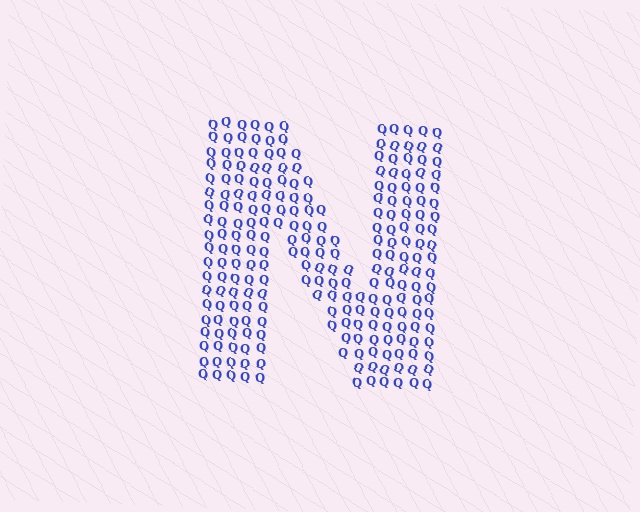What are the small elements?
The small elements are letter Q's.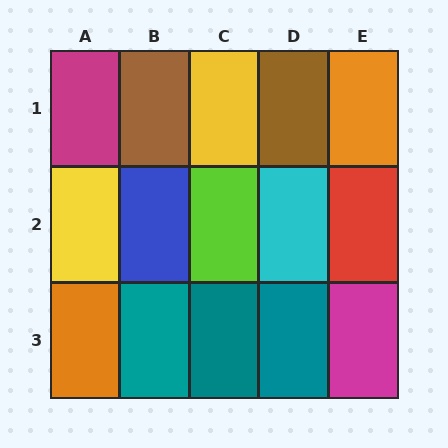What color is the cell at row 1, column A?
Magenta.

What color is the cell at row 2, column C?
Lime.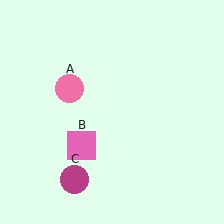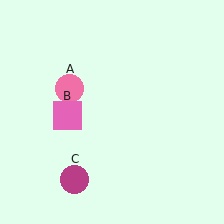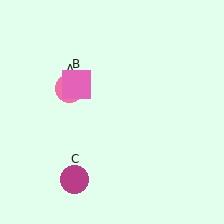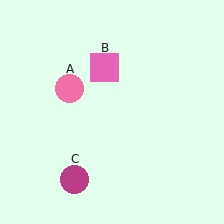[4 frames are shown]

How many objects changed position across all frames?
1 object changed position: pink square (object B).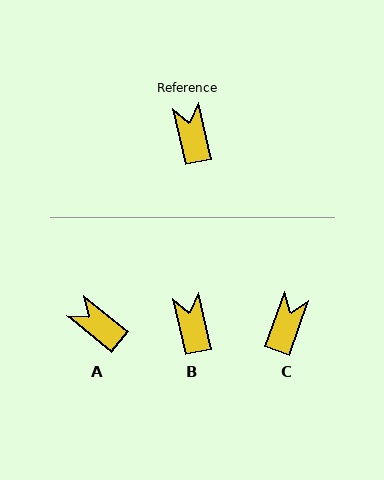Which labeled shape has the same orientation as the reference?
B.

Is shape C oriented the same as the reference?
No, it is off by about 32 degrees.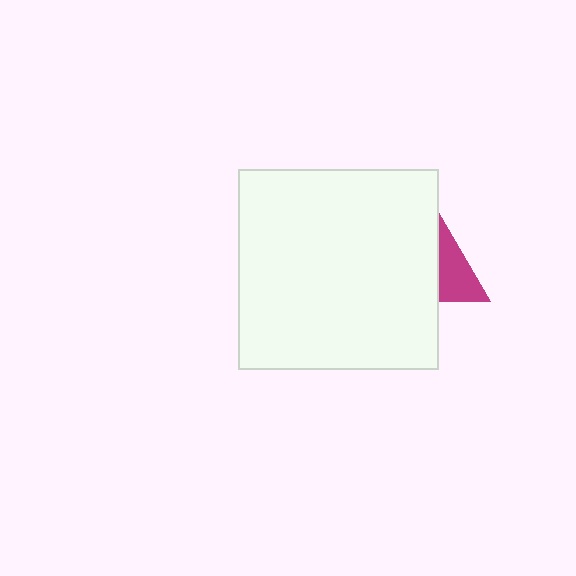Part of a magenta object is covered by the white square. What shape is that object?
It is a triangle.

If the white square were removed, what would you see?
You would see the complete magenta triangle.